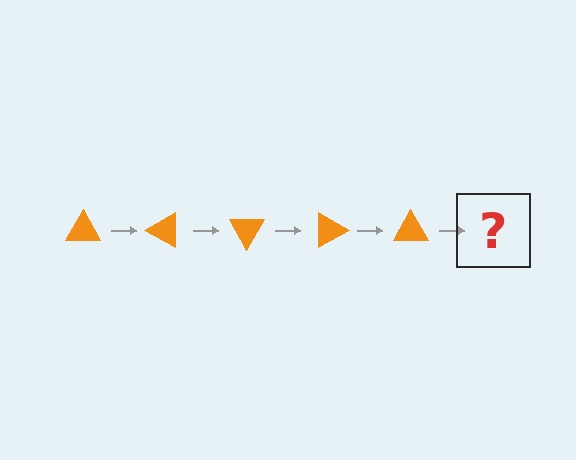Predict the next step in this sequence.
The next step is an orange triangle rotated 150 degrees.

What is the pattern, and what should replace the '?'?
The pattern is that the triangle rotates 30 degrees each step. The '?' should be an orange triangle rotated 150 degrees.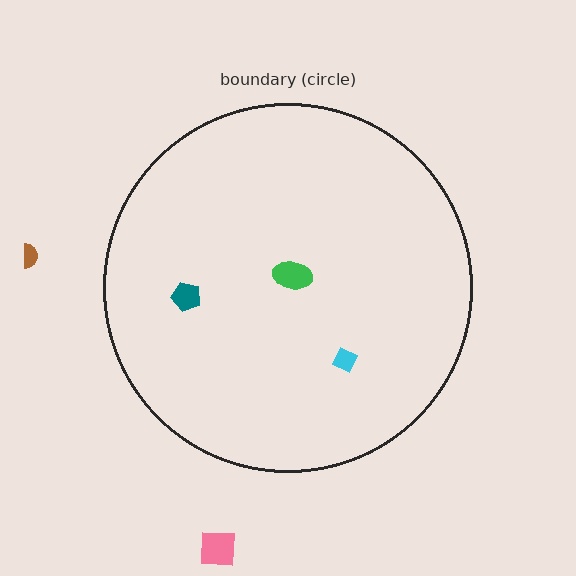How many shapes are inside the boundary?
3 inside, 2 outside.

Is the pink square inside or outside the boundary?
Outside.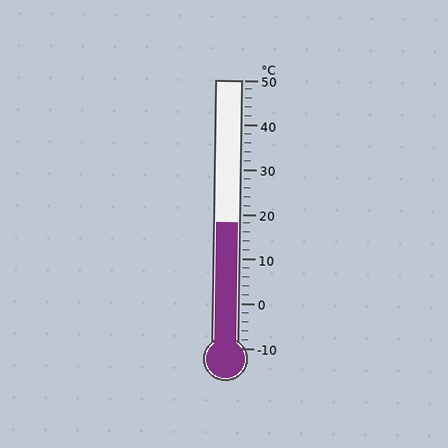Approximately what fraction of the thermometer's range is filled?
The thermometer is filled to approximately 45% of its range.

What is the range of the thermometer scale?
The thermometer scale ranges from -10°C to 50°C.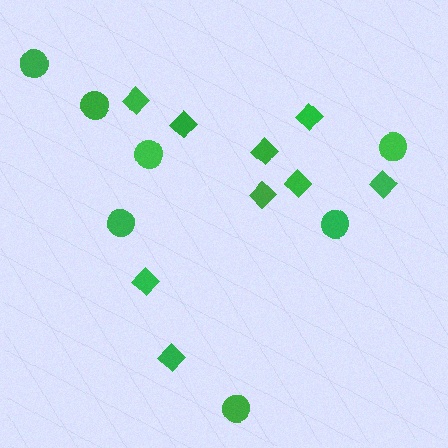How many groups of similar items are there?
There are 2 groups: one group of circles (7) and one group of diamonds (9).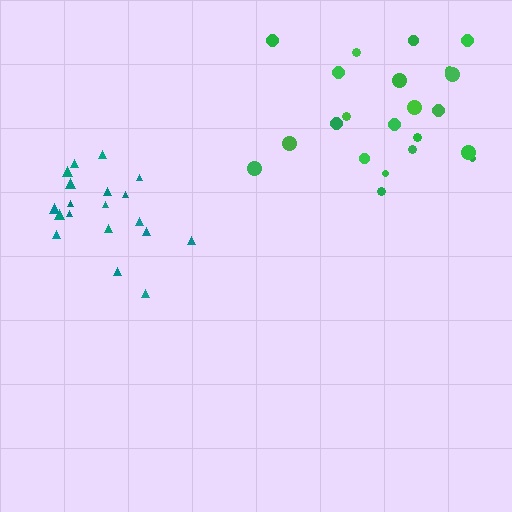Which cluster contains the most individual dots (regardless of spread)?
Green (22).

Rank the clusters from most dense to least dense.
teal, green.